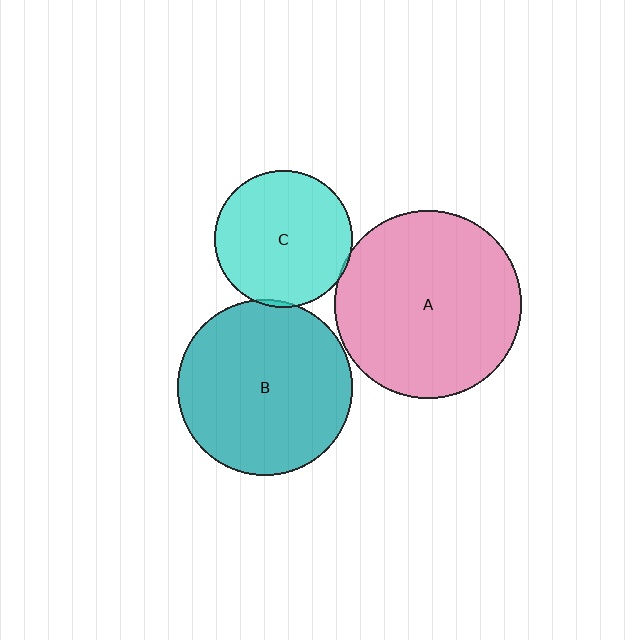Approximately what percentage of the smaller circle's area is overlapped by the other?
Approximately 5%.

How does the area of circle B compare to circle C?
Approximately 1.6 times.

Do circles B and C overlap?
Yes.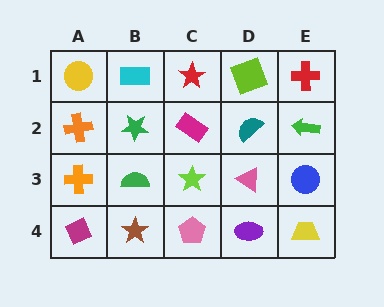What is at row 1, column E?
A red cross.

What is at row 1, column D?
A lime square.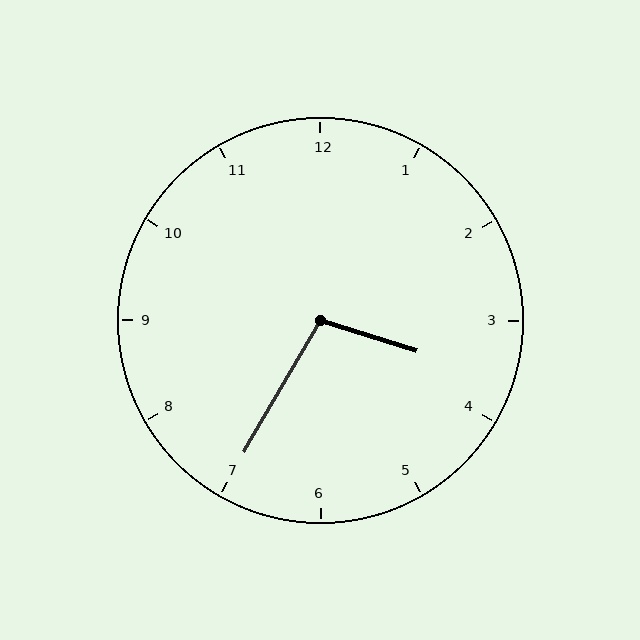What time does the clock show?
3:35.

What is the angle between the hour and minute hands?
Approximately 102 degrees.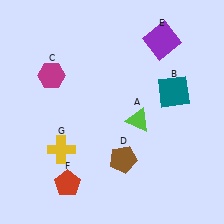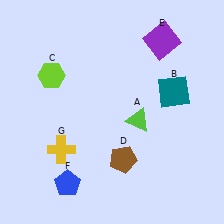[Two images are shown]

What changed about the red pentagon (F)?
In Image 1, F is red. In Image 2, it changed to blue.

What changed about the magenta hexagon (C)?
In Image 1, C is magenta. In Image 2, it changed to lime.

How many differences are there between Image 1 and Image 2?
There are 2 differences between the two images.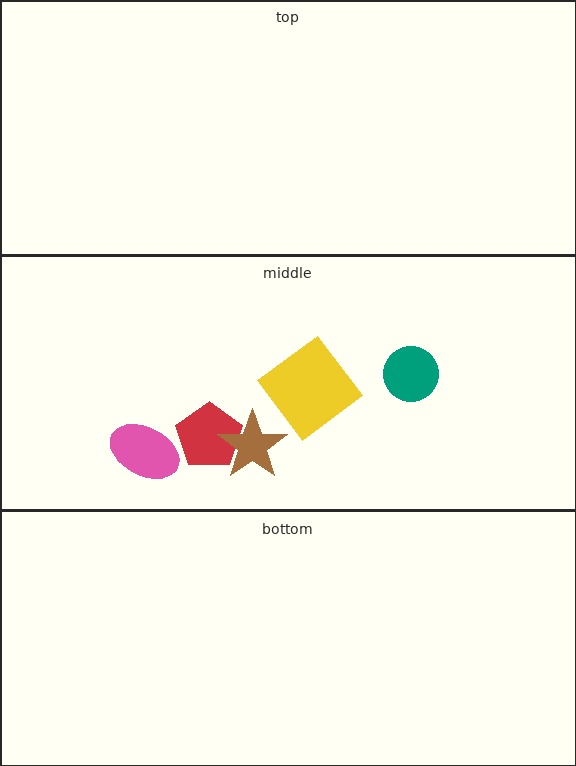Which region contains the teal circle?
The middle region.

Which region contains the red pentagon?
The middle region.